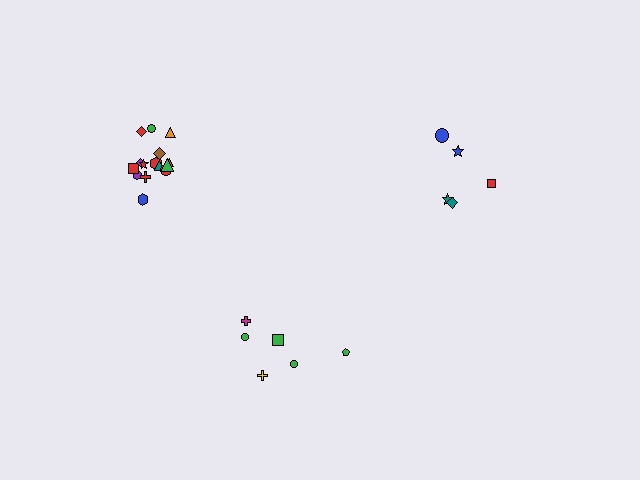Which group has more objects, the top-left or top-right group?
The top-left group.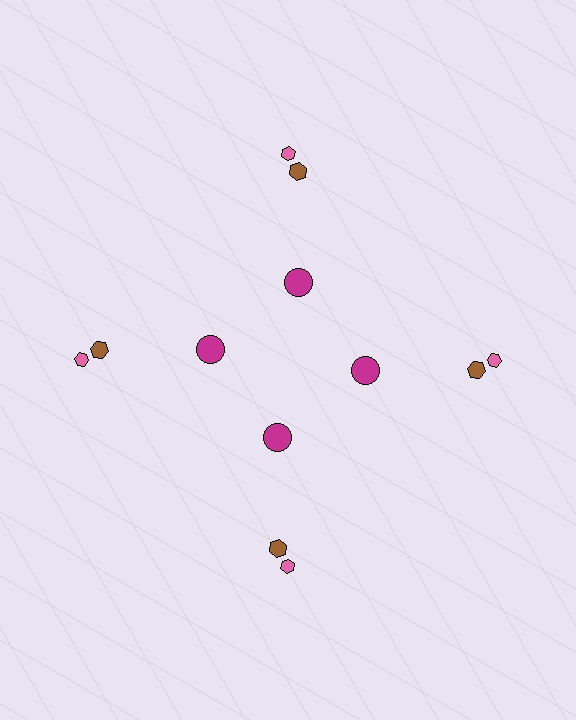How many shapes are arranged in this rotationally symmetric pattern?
There are 12 shapes, arranged in 4 groups of 3.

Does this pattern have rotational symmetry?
Yes, this pattern has 4-fold rotational symmetry. It looks the same after rotating 90 degrees around the center.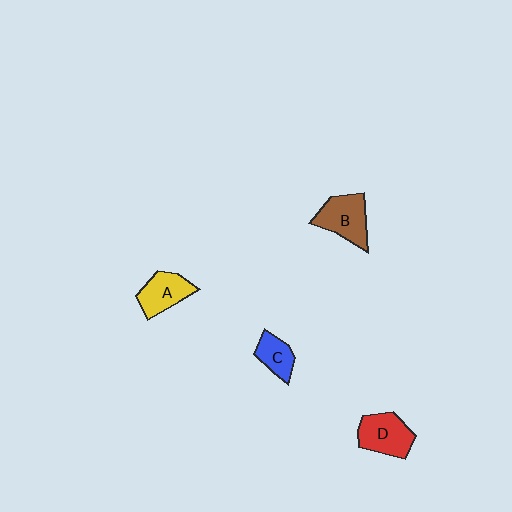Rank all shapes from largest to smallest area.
From largest to smallest: B (brown), D (red), A (yellow), C (blue).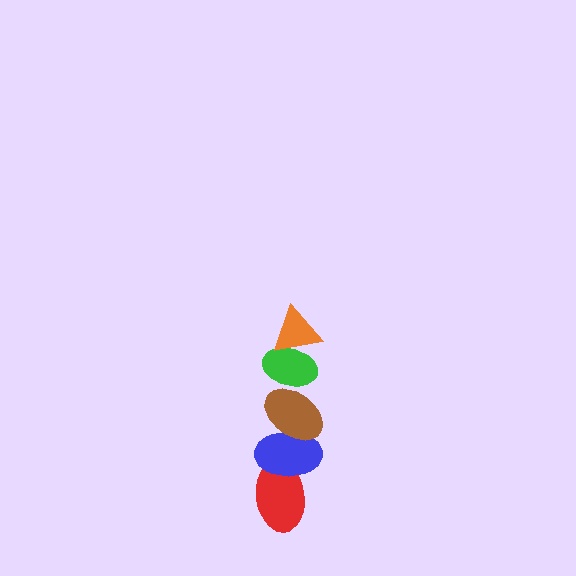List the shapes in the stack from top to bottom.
From top to bottom: the orange triangle, the green ellipse, the brown ellipse, the blue ellipse, the red ellipse.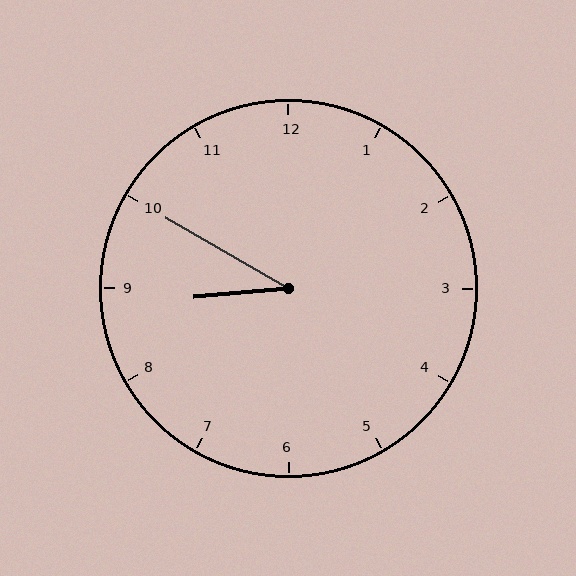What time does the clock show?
8:50.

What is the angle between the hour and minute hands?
Approximately 35 degrees.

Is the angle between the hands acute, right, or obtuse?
It is acute.